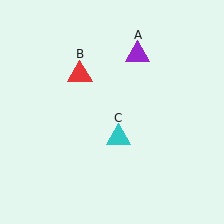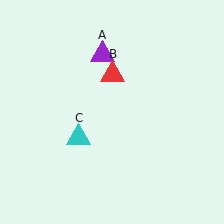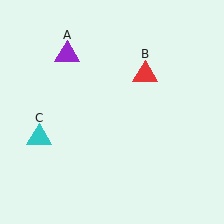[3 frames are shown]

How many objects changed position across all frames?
3 objects changed position: purple triangle (object A), red triangle (object B), cyan triangle (object C).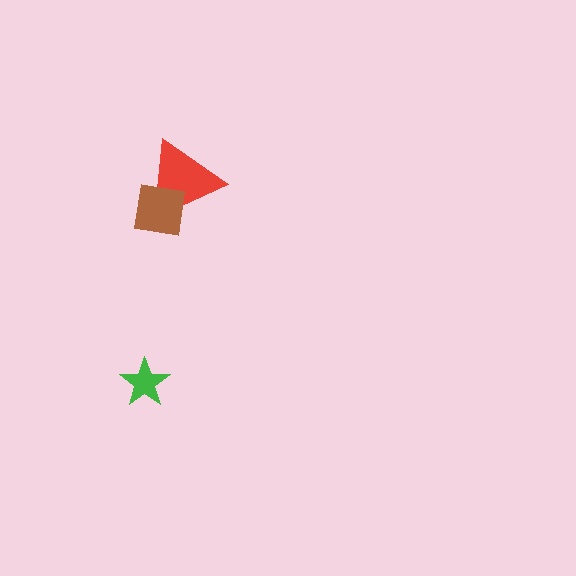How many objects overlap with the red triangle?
1 object overlaps with the red triangle.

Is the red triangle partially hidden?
Yes, it is partially covered by another shape.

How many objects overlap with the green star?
0 objects overlap with the green star.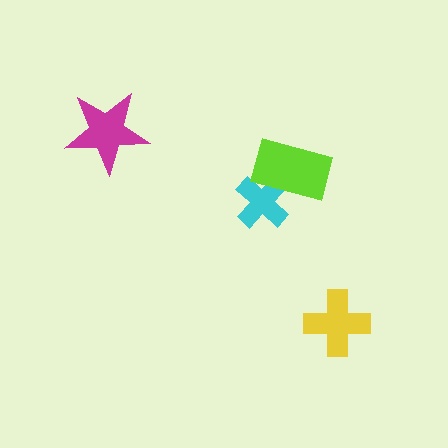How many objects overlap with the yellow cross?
0 objects overlap with the yellow cross.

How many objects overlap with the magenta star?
0 objects overlap with the magenta star.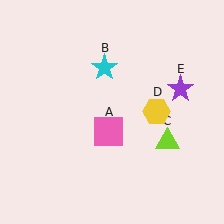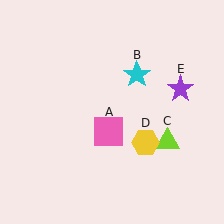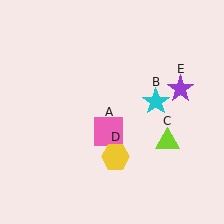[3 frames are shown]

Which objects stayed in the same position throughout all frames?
Pink square (object A) and lime triangle (object C) and purple star (object E) remained stationary.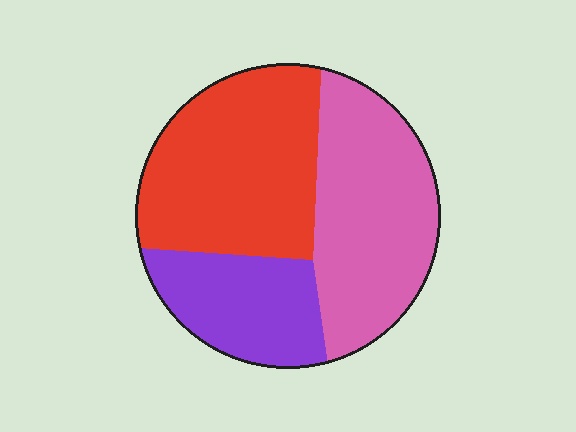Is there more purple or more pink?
Pink.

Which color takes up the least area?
Purple, at roughly 20%.